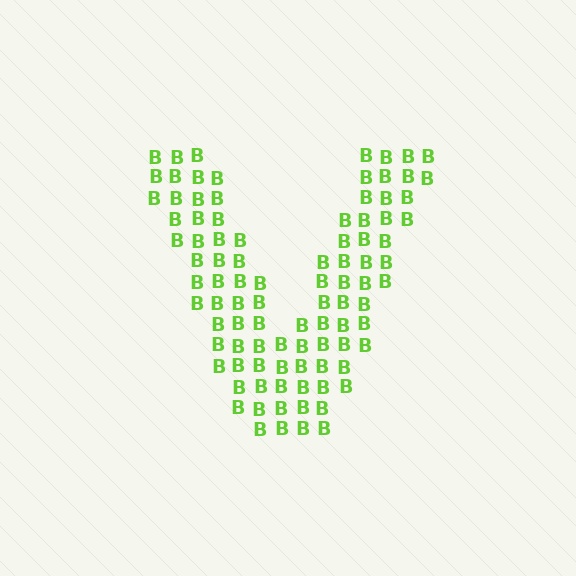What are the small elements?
The small elements are letter B's.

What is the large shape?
The large shape is the letter V.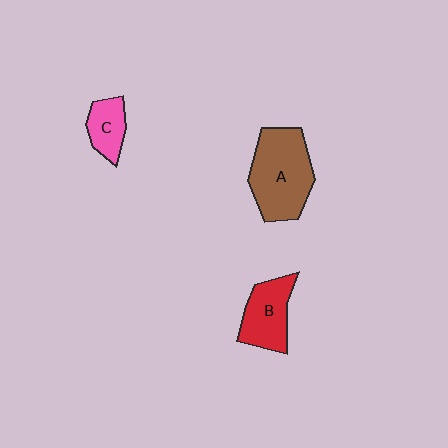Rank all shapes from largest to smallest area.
From largest to smallest: A (brown), B (red), C (pink).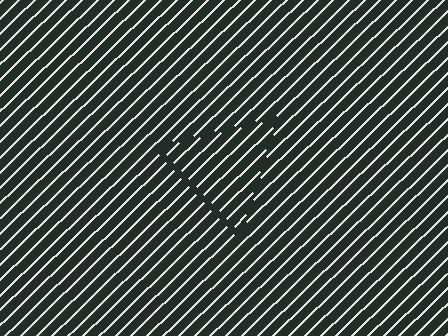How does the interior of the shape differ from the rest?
The interior of the shape contains the same grating, shifted by half a period — the contour is defined by the phase discontinuity where line-ends from the inner and outer gratings abut.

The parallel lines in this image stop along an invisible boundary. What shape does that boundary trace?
An illusory triangle. The interior of the shape contains the same grating, shifted by half a period — the contour is defined by the phase discontinuity where line-ends from the inner and outer gratings abut.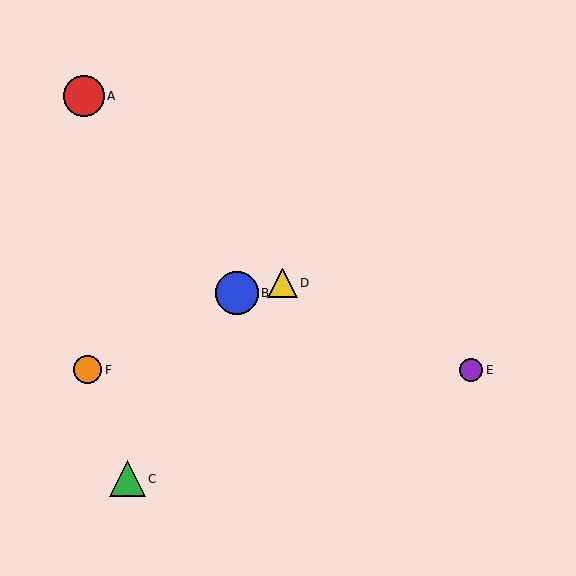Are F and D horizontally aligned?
No, F is at y≈370 and D is at y≈283.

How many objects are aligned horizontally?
2 objects (E, F) are aligned horizontally.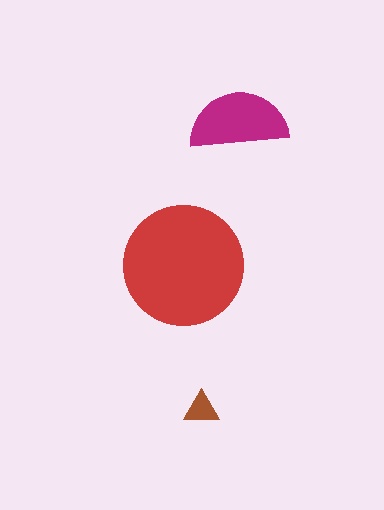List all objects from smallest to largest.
The brown triangle, the magenta semicircle, the red circle.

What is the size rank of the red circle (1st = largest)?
1st.